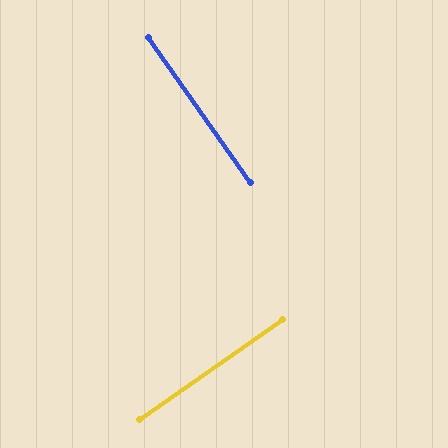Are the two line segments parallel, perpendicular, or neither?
Perpendicular — they meet at approximately 90°.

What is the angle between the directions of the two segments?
Approximately 90 degrees.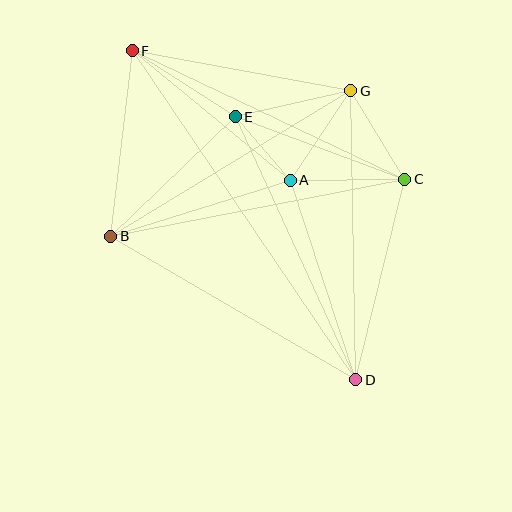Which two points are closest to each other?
Points A and E are closest to each other.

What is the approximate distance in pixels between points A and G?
The distance between A and G is approximately 108 pixels.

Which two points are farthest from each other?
Points D and F are farthest from each other.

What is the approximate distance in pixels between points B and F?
The distance between B and F is approximately 187 pixels.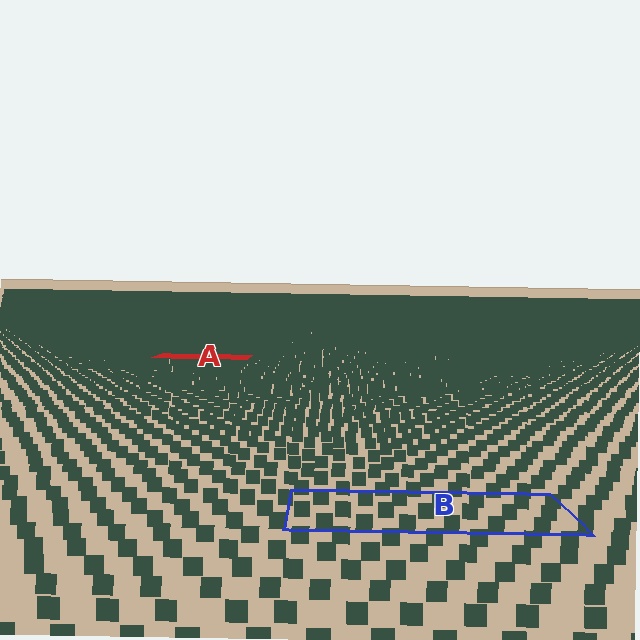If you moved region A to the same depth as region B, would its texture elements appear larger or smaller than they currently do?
They would appear larger. At a closer depth, the same texture elements are projected at a bigger on-screen size.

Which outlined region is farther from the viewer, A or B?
Region A is farther from the viewer — the texture elements inside it appear smaller and more densely packed.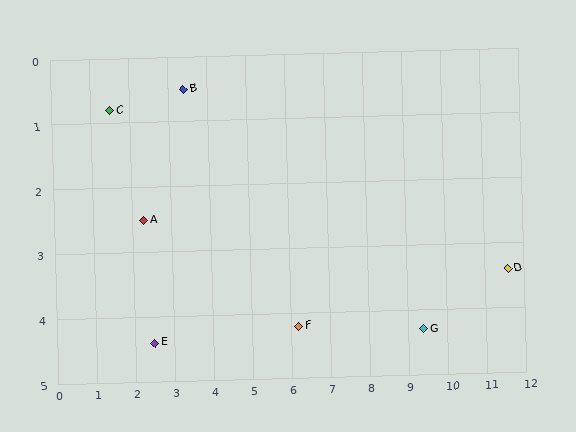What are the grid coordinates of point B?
Point B is at approximately (3.4, 0.5).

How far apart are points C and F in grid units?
Points C and F are about 5.8 grid units apart.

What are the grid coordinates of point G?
Point G is at approximately (9.4, 4.3).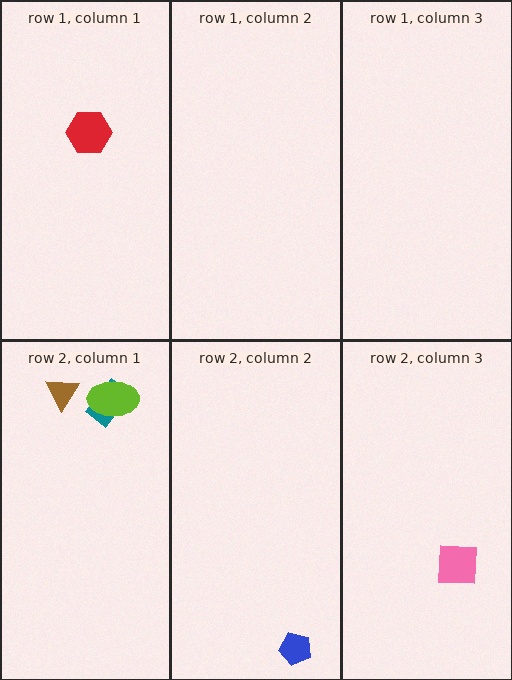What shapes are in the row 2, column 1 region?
The teal rectangle, the lime ellipse, the brown triangle.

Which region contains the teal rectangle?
The row 2, column 1 region.